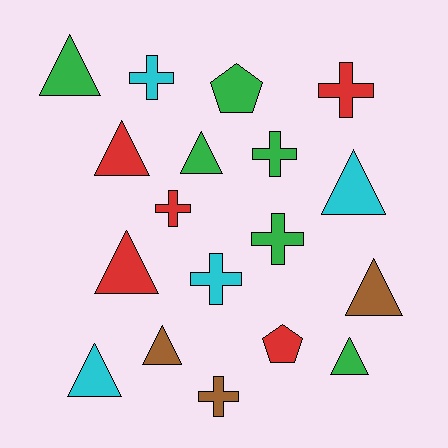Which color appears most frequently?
Green, with 6 objects.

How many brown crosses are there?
There is 1 brown cross.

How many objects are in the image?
There are 18 objects.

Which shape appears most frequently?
Triangle, with 9 objects.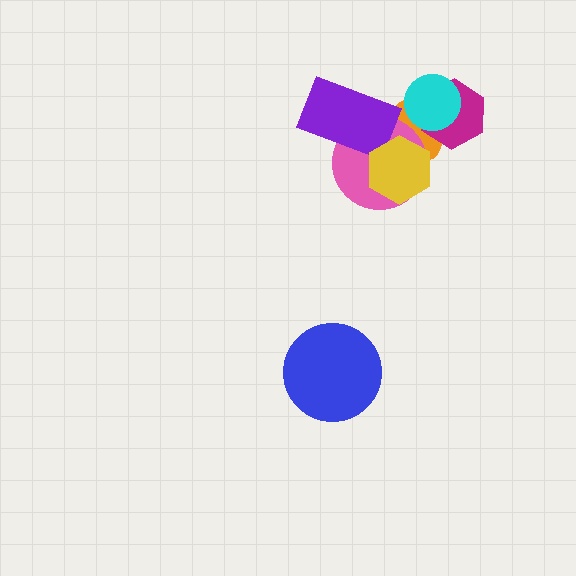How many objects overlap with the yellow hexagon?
3 objects overlap with the yellow hexagon.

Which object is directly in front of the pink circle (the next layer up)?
The purple rectangle is directly in front of the pink circle.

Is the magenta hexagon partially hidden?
Yes, it is partially covered by another shape.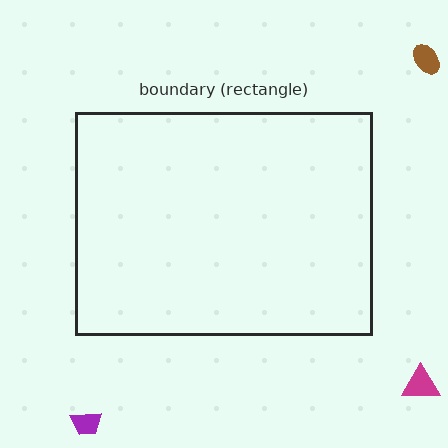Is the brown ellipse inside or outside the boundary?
Outside.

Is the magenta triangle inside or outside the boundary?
Outside.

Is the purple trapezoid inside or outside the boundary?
Outside.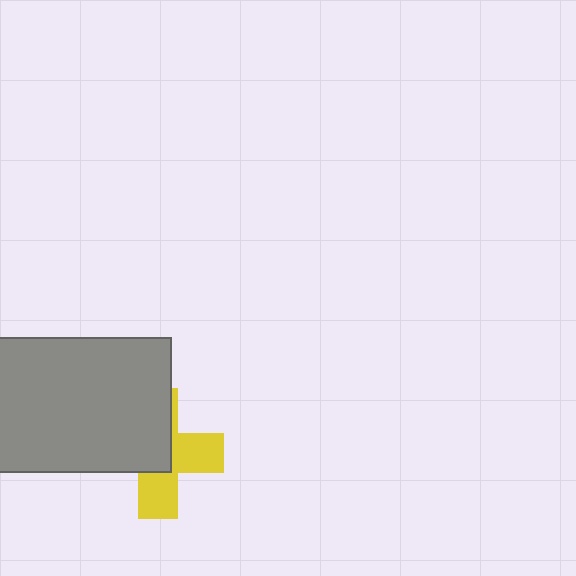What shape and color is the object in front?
The object in front is a gray rectangle.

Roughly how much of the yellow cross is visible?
About half of it is visible (roughly 47%).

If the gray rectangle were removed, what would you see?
You would see the complete yellow cross.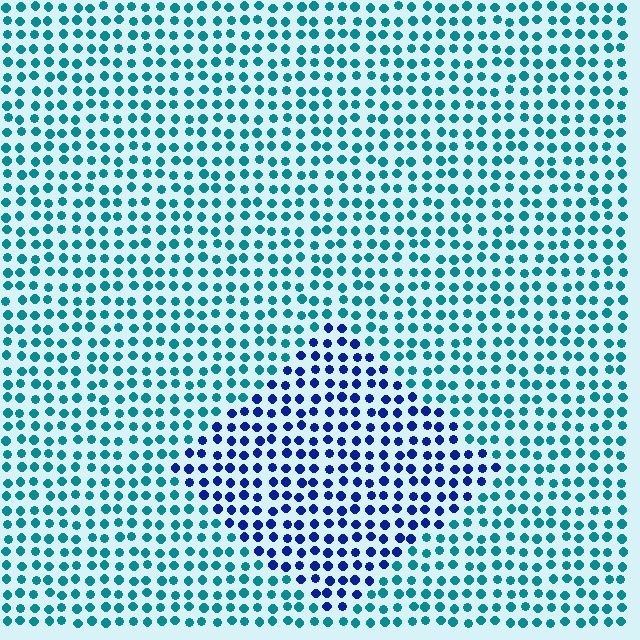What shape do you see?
I see a diamond.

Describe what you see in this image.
The image is filled with small teal elements in a uniform arrangement. A diamond-shaped region is visible where the elements are tinted to a slightly different hue, forming a subtle color boundary.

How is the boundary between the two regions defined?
The boundary is defined purely by a slight shift in hue (about 49 degrees). Spacing, size, and orientation are identical on both sides.